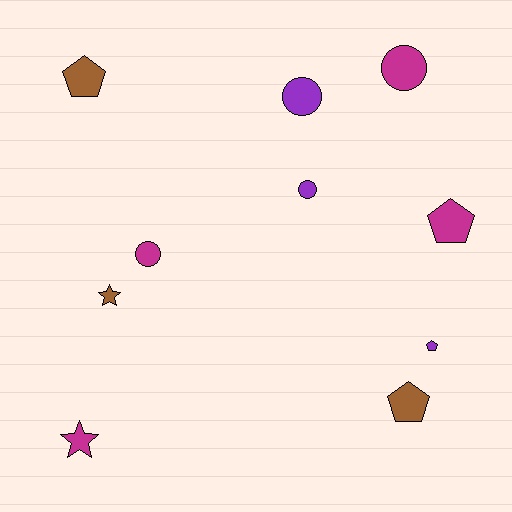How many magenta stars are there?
There is 1 magenta star.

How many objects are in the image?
There are 10 objects.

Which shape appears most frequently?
Circle, with 4 objects.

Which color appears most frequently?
Magenta, with 4 objects.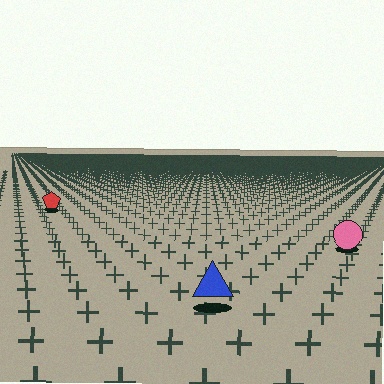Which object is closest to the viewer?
The blue triangle is closest. The texture marks near it are larger and more spread out.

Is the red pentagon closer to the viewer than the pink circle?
No. The pink circle is closer — you can tell from the texture gradient: the ground texture is coarser near it.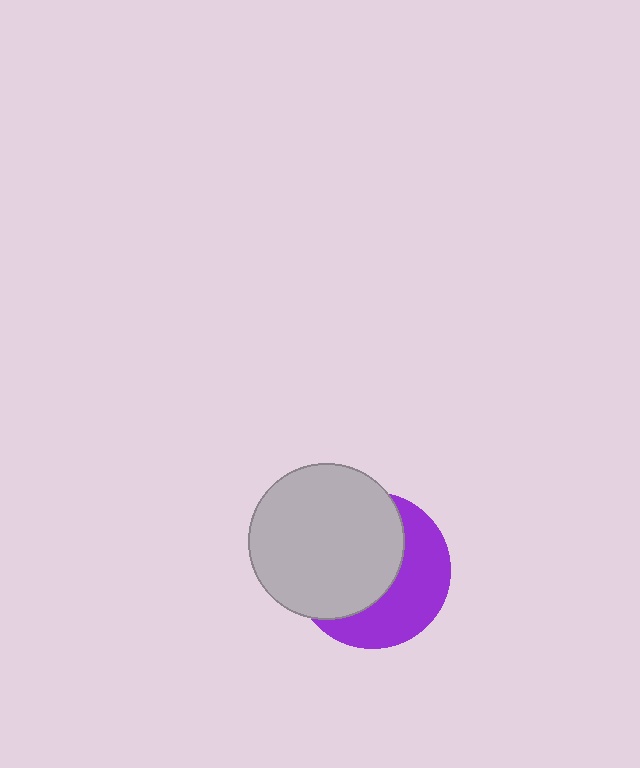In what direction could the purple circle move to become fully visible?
The purple circle could move right. That would shift it out from behind the light gray circle entirely.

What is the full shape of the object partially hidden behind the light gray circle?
The partially hidden object is a purple circle.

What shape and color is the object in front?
The object in front is a light gray circle.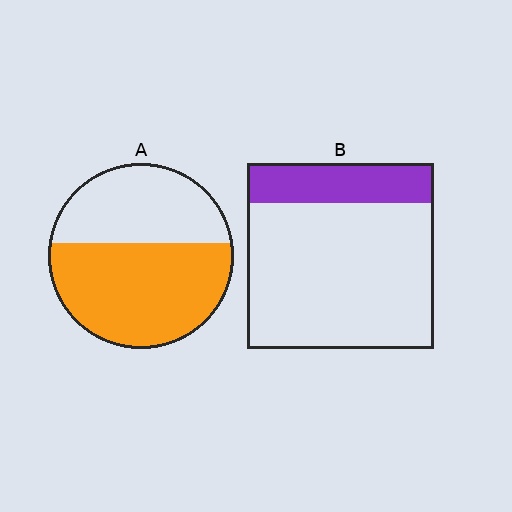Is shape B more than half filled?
No.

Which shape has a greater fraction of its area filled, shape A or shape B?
Shape A.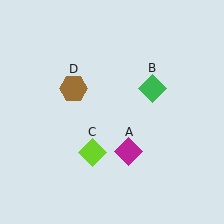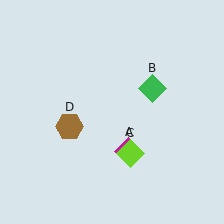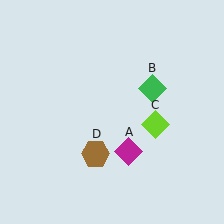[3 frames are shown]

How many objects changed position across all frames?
2 objects changed position: lime diamond (object C), brown hexagon (object D).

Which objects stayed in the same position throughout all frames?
Magenta diamond (object A) and green diamond (object B) remained stationary.